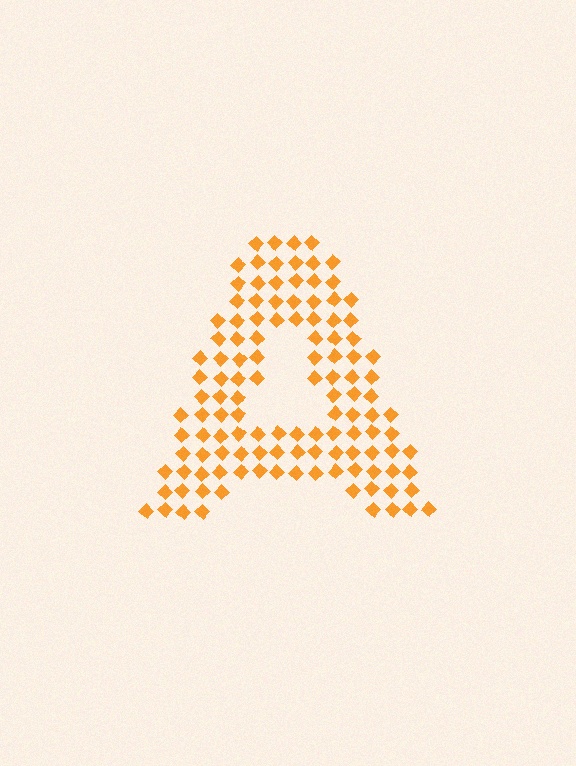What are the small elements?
The small elements are diamonds.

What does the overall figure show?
The overall figure shows the letter A.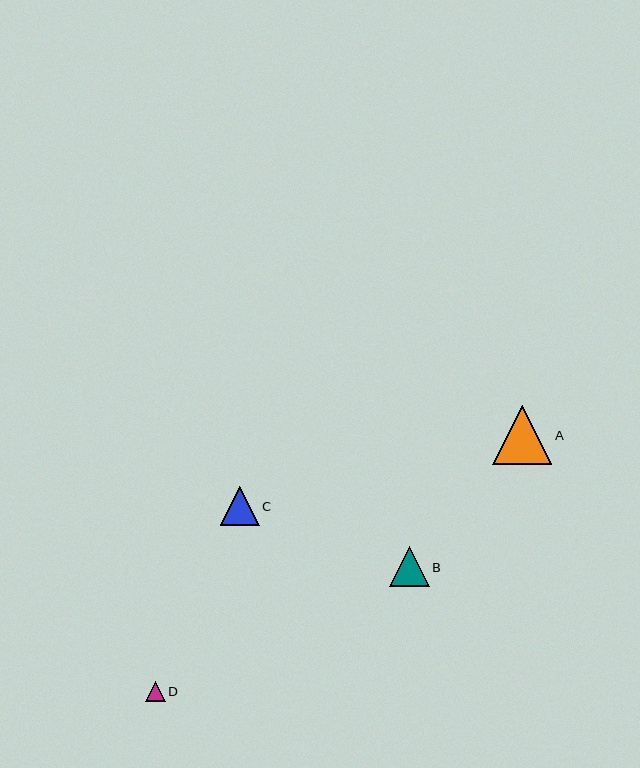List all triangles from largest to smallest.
From largest to smallest: A, B, C, D.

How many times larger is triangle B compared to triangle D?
Triangle B is approximately 2.1 times the size of triangle D.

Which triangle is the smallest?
Triangle D is the smallest with a size of approximately 19 pixels.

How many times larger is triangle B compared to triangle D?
Triangle B is approximately 2.1 times the size of triangle D.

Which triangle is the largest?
Triangle A is the largest with a size of approximately 59 pixels.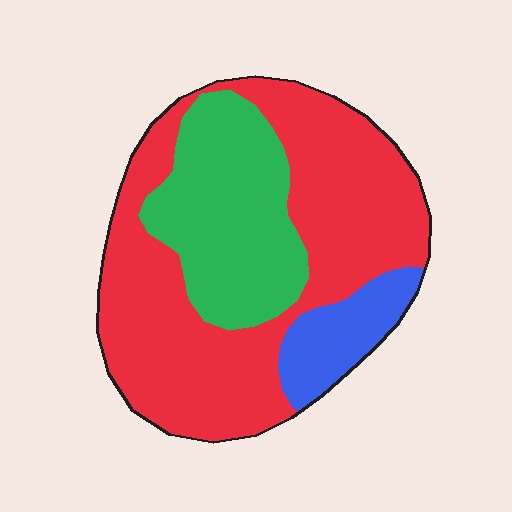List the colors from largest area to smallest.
From largest to smallest: red, green, blue.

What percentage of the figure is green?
Green covers around 30% of the figure.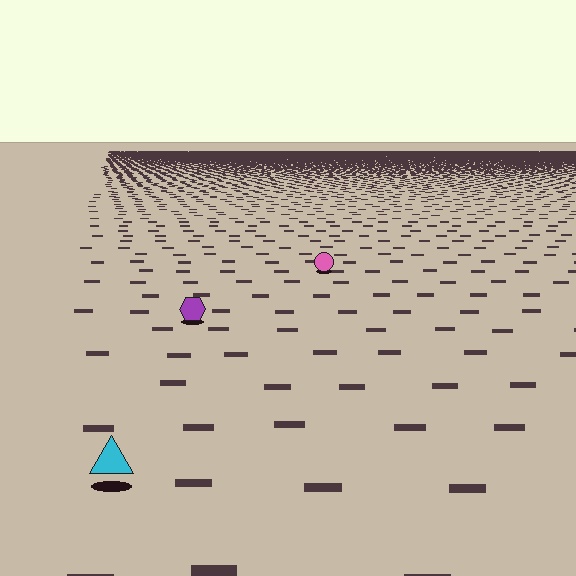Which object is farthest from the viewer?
The pink circle is farthest from the viewer. It appears smaller and the ground texture around it is denser.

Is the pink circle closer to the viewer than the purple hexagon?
No. The purple hexagon is closer — you can tell from the texture gradient: the ground texture is coarser near it.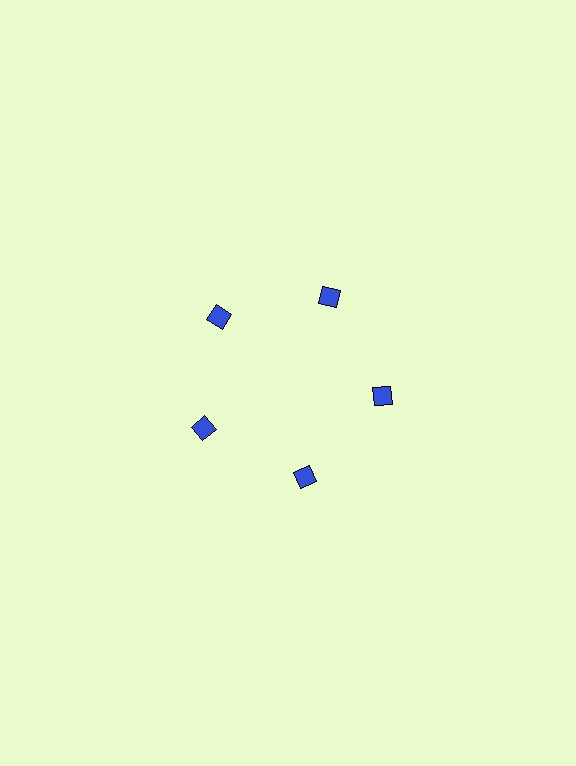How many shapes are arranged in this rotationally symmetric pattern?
There are 5 shapes, arranged in 5 groups of 1.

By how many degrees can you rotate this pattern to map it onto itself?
The pattern maps onto itself every 72 degrees of rotation.